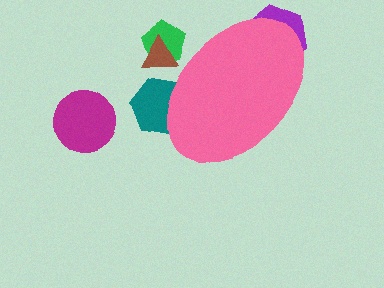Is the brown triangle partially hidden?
Yes, the brown triangle is partially hidden behind the pink ellipse.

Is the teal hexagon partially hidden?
Yes, the teal hexagon is partially hidden behind the pink ellipse.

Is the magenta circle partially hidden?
No, the magenta circle is fully visible.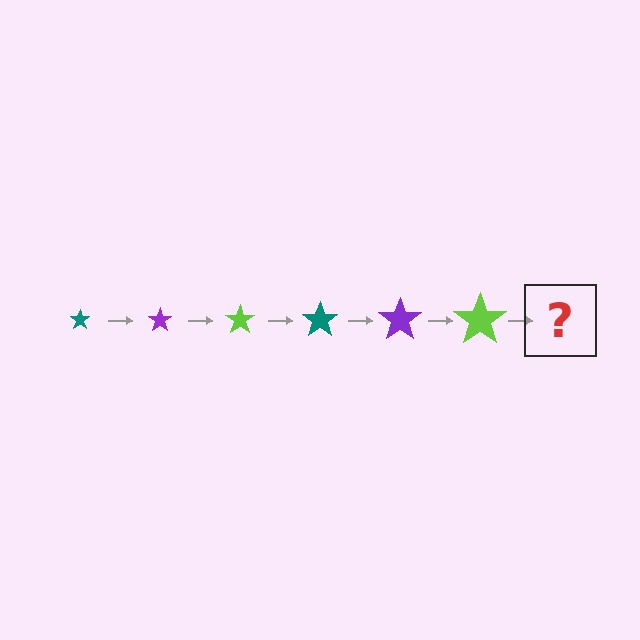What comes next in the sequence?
The next element should be a teal star, larger than the previous one.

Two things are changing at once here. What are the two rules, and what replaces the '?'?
The two rules are that the star grows larger each step and the color cycles through teal, purple, and lime. The '?' should be a teal star, larger than the previous one.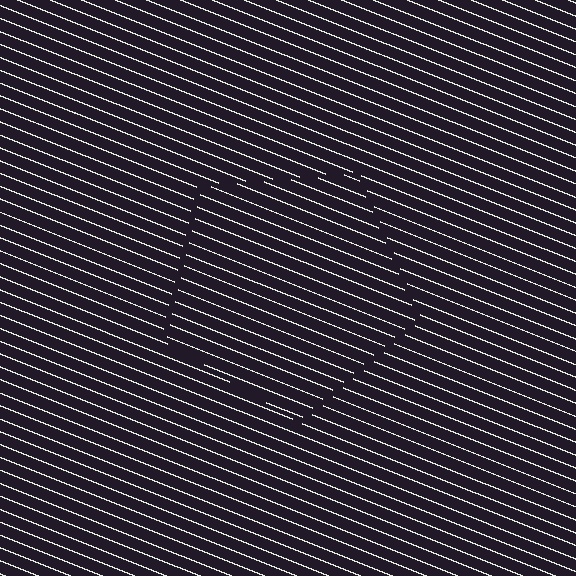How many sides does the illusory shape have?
5 sides — the line-ends trace a pentagon.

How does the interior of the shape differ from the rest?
The interior of the shape contains the same grating, shifted by half a period — the contour is defined by the phase discontinuity where line-ends from the inner and outer gratings abut.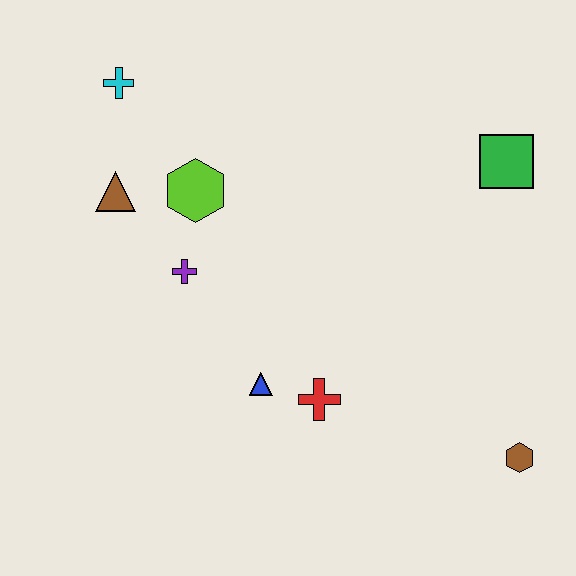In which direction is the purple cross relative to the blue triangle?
The purple cross is above the blue triangle.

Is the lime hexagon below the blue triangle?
No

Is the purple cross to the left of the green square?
Yes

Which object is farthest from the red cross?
The cyan cross is farthest from the red cross.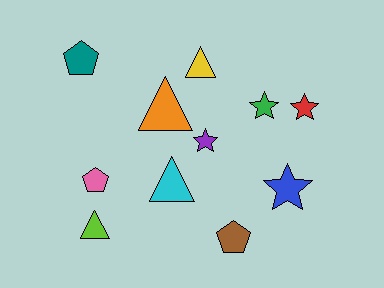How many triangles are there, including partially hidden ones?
There are 4 triangles.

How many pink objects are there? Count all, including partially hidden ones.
There is 1 pink object.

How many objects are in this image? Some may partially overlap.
There are 11 objects.